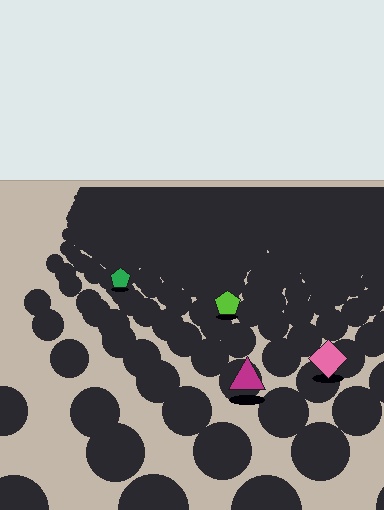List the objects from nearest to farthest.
From nearest to farthest: the magenta triangle, the pink diamond, the lime pentagon, the green pentagon.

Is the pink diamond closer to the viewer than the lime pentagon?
Yes. The pink diamond is closer — you can tell from the texture gradient: the ground texture is coarser near it.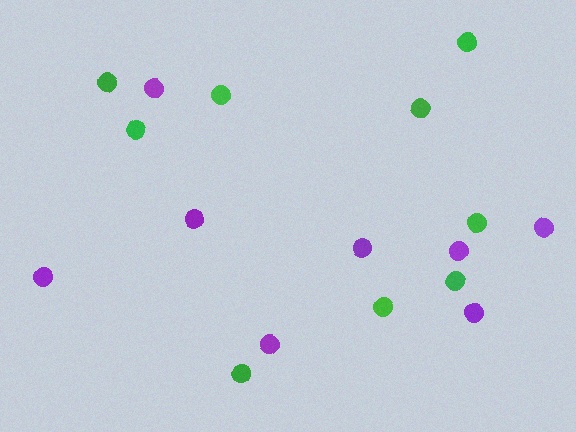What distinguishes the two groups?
There are 2 groups: one group of purple circles (8) and one group of green circles (9).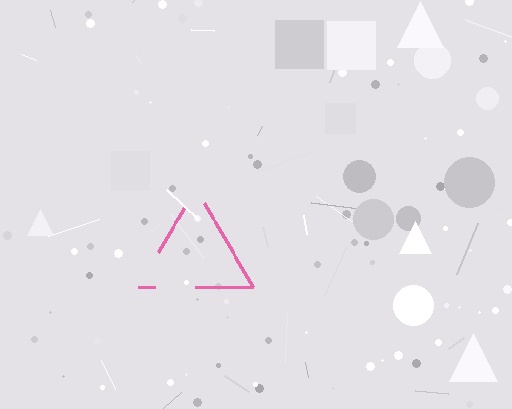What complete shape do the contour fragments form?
The contour fragments form a triangle.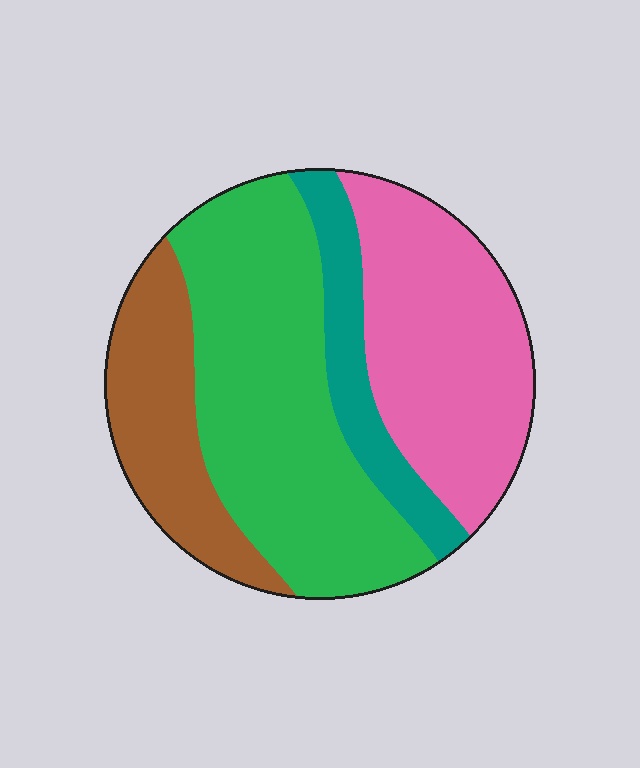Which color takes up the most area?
Green, at roughly 40%.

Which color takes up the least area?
Teal, at roughly 10%.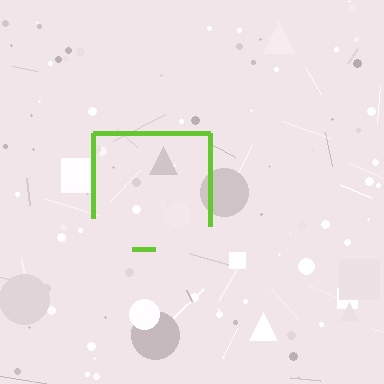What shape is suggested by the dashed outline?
The dashed outline suggests a square.